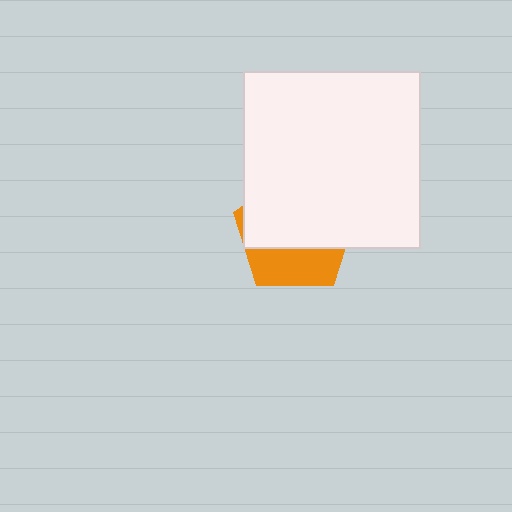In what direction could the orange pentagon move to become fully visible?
The orange pentagon could move down. That would shift it out from behind the white square entirely.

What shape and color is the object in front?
The object in front is a white square.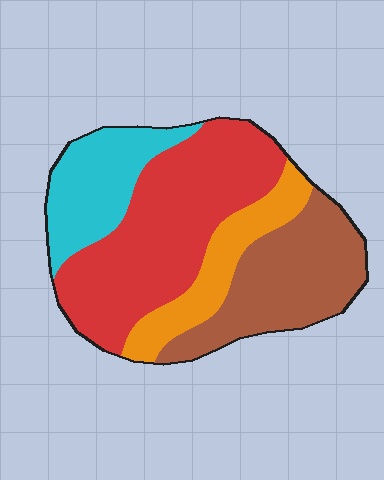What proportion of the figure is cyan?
Cyan covers around 20% of the figure.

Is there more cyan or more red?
Red.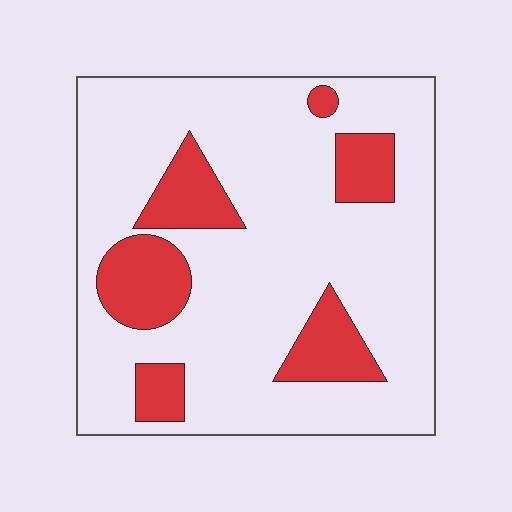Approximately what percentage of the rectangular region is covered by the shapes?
Approximately 20%.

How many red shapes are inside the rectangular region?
6.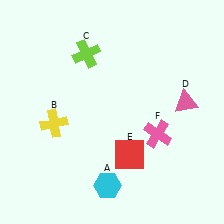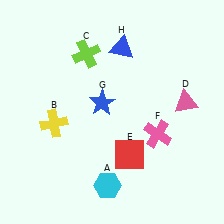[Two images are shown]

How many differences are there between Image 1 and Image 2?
There are 2 differences between the two images.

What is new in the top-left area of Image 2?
A blue star (G) was added in the top-left area of Image 2.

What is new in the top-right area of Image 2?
A blue triangle (H) was added in the top-right area of Image 2.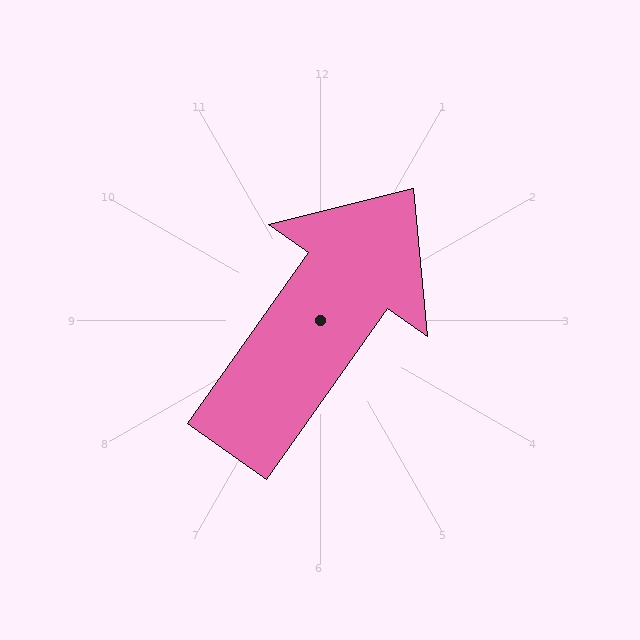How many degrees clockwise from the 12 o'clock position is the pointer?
Approximately 35 degrees.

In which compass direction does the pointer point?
Northeast.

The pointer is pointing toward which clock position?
Roughly 1 o'clock.